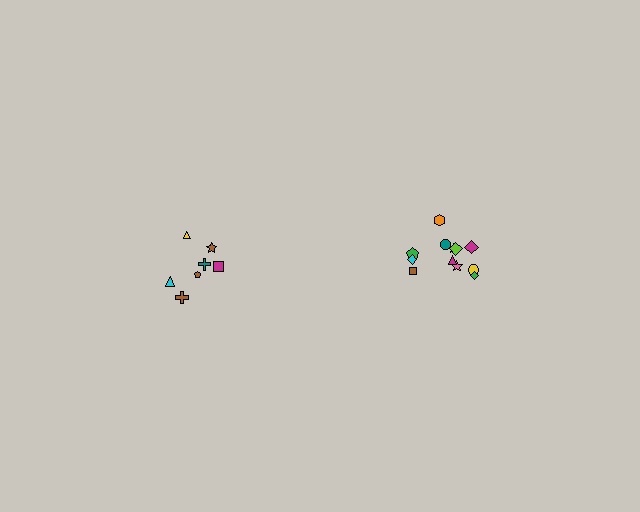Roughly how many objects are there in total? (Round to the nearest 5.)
Roughly 20 objects in total.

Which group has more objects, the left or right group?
The right group.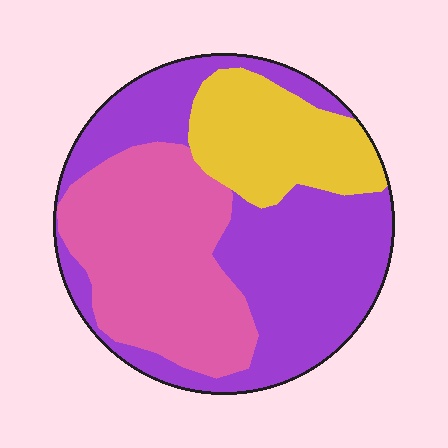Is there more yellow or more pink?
Pink.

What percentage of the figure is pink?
Pink covers around 35% of the figure.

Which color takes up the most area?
Purple, at roughly 45%.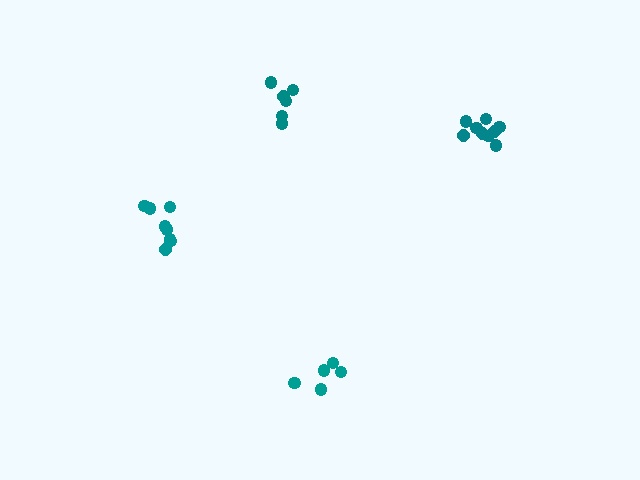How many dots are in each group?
Group 1: 6 dots, Group 2: 9 dots, Group 3: 8 dots, Group 4: 5 dots (28 total).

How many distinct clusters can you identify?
There are 4 distinct clusters.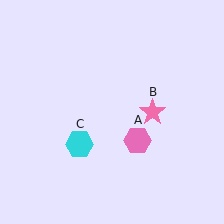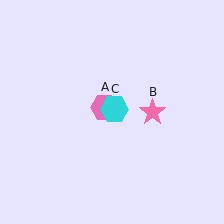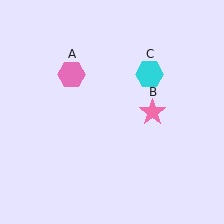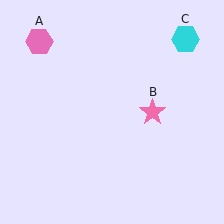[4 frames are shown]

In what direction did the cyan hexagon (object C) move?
The cyan hexagon (object C) moved up and to the right.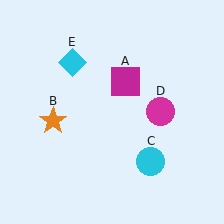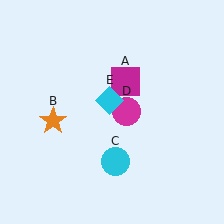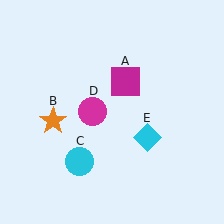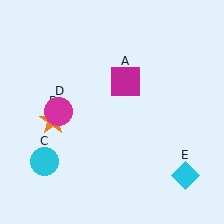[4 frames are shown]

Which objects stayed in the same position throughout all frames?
Magenta square (object A) and orange star (object B) remained stationary.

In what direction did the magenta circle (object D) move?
The magenta circle (object D) moved left.